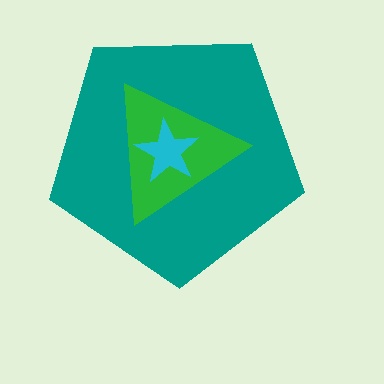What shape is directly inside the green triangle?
The cyan star.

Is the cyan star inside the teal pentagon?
Yes.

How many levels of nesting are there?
3.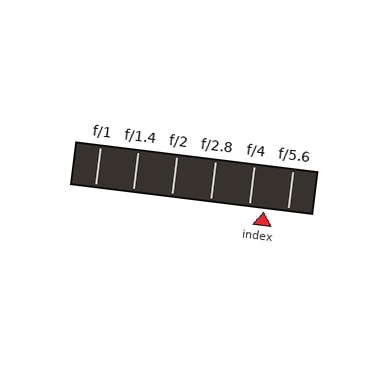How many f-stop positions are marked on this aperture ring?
There are 6 f-stop positions marked.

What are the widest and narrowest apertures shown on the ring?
The widest aperture shown is f/1 and the narrowest is f/5.6.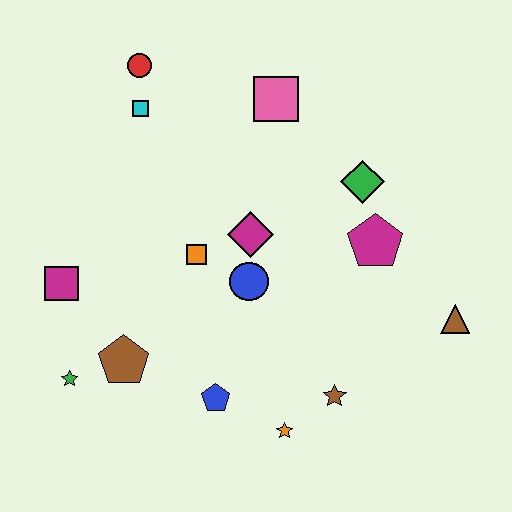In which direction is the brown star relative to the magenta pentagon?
The brown star is below the magenta pentagon.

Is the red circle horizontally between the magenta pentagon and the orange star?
No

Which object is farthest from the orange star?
The red circle is farthest from the orange star.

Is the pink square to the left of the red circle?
No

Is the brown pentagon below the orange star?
No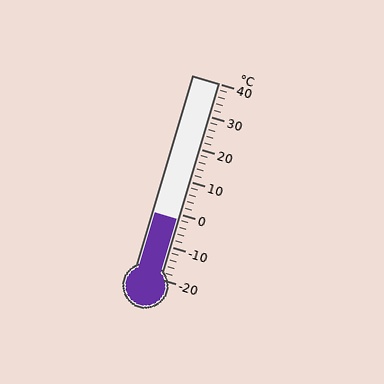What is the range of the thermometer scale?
The thermometer scale ranges from -20°C to 40°C.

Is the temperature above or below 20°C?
The temperature is below 20°C.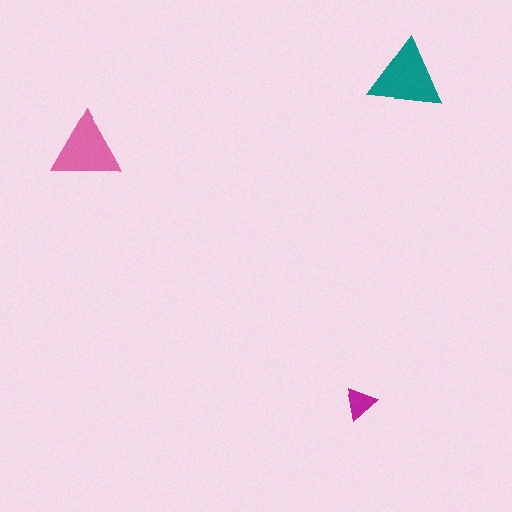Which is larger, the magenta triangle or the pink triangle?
The pink one.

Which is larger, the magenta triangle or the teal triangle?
The teal one.